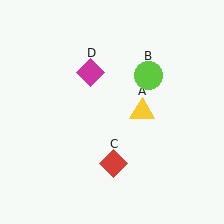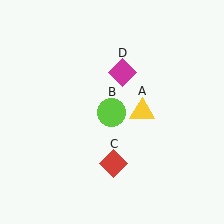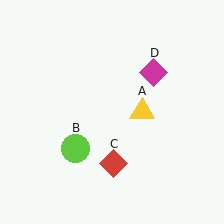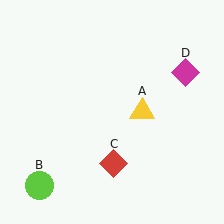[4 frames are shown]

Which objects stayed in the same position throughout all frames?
Yellow triangle (object A) and red diamond (object C) remained stationary.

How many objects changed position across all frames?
2 objects changed position: lime circle (object B), magenta diamond (object D).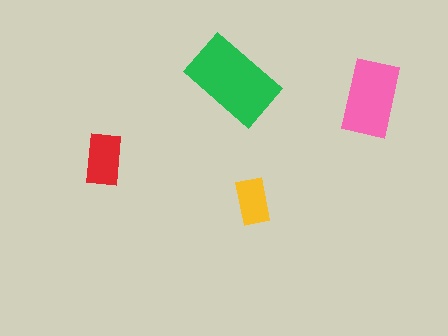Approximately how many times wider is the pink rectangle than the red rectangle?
About 1.5 times wider.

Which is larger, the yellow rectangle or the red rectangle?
The red one.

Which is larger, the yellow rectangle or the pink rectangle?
The pink one.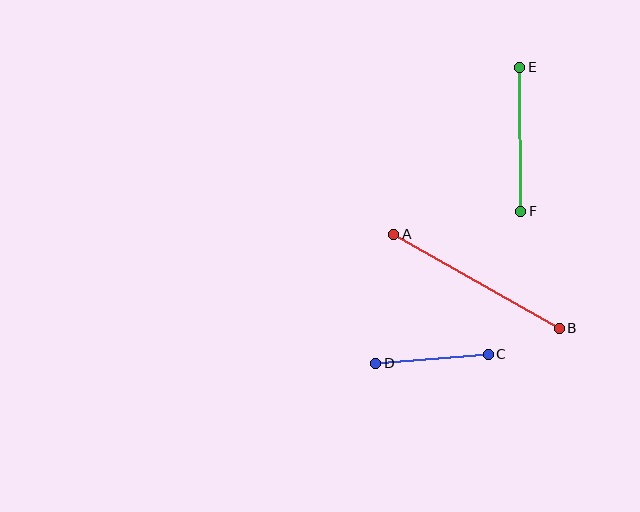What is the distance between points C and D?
The distance is approximately 113 pixels.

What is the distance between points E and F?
The distance is approximately 144 pixels.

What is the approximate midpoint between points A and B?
The midpoint is at approximately (476, 281) pixels.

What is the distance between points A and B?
The distance is approximately 190 pixels.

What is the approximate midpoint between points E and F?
The midpoint is at approximately (520, 139) pixels.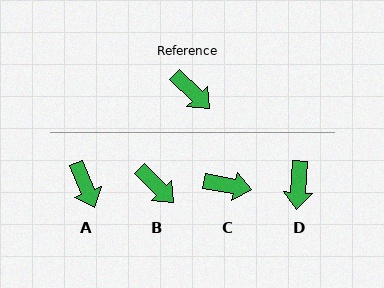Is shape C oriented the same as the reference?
No, it is off by about 34 degrees.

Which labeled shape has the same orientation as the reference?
B.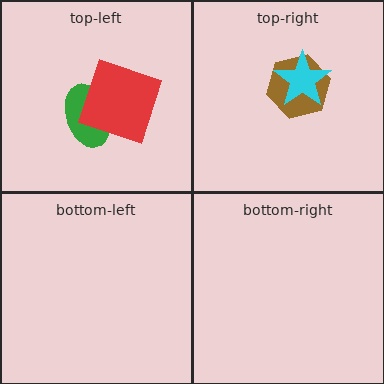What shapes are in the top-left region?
The green ellipse, the red square.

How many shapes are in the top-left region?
2.